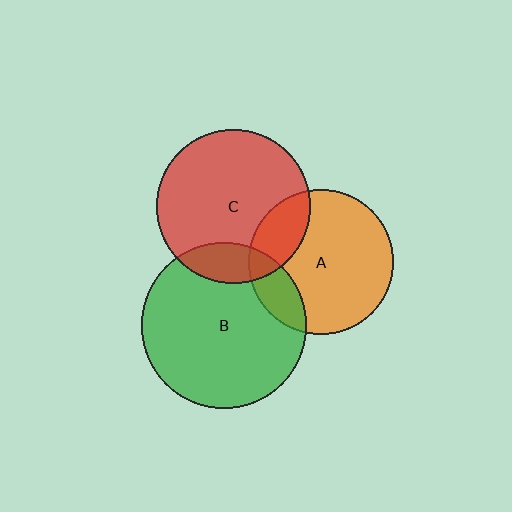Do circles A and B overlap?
Yes.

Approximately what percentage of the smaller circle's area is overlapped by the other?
Approximately 15%.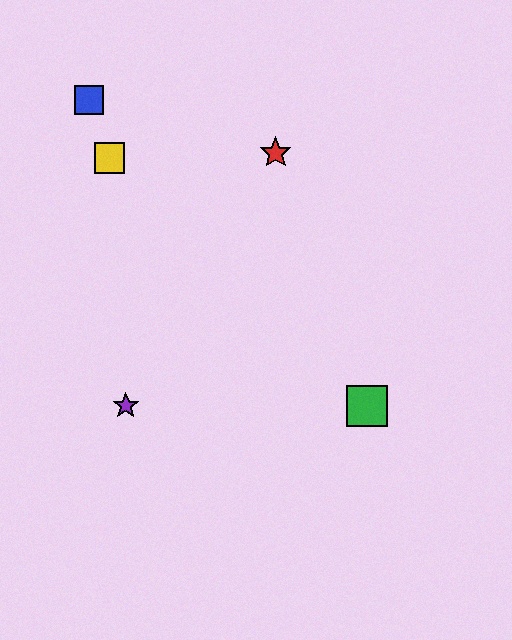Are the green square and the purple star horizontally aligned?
Yes, both are at y≈406.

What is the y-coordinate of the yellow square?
The yellow square is at y≈158.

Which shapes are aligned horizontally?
The green square, the purple star are aligned horizontally.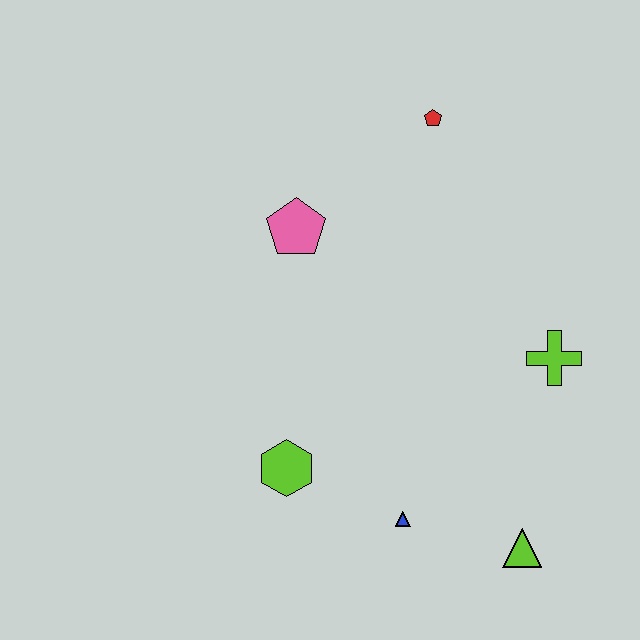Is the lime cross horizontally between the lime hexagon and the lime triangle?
No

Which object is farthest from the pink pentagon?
The lime triangle is farthest from the pink pentagon.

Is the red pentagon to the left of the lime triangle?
Yes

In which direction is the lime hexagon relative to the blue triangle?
The lime hexagon is to the left of the blue triangle.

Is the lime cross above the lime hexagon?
Yes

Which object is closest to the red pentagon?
The pink pentagon is closest to the red pentagon.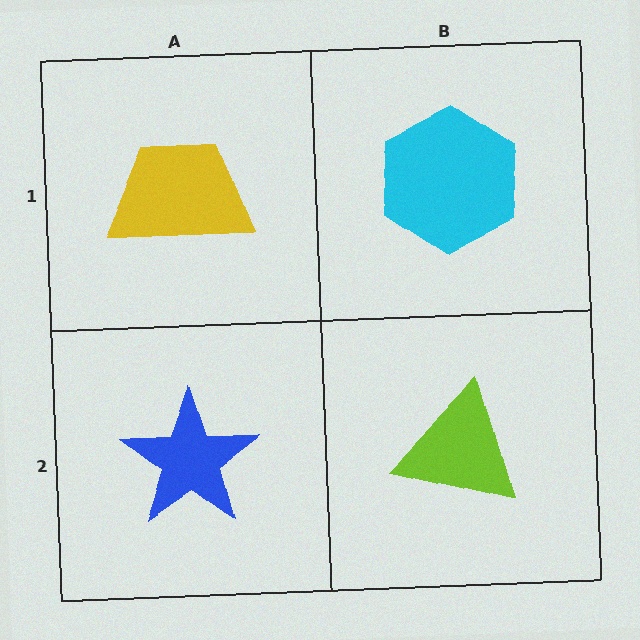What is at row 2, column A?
A blue star.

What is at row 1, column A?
A yellow trapezoid.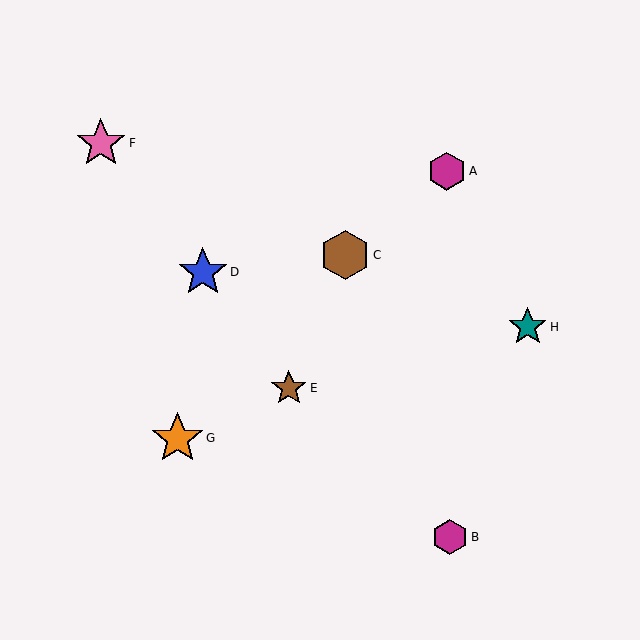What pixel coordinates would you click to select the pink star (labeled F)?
Click at (101, 143) to select the pink star F.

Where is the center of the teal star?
The center of the teal star is at (528, 327).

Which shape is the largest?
The orange star (labeled G) is the largest.